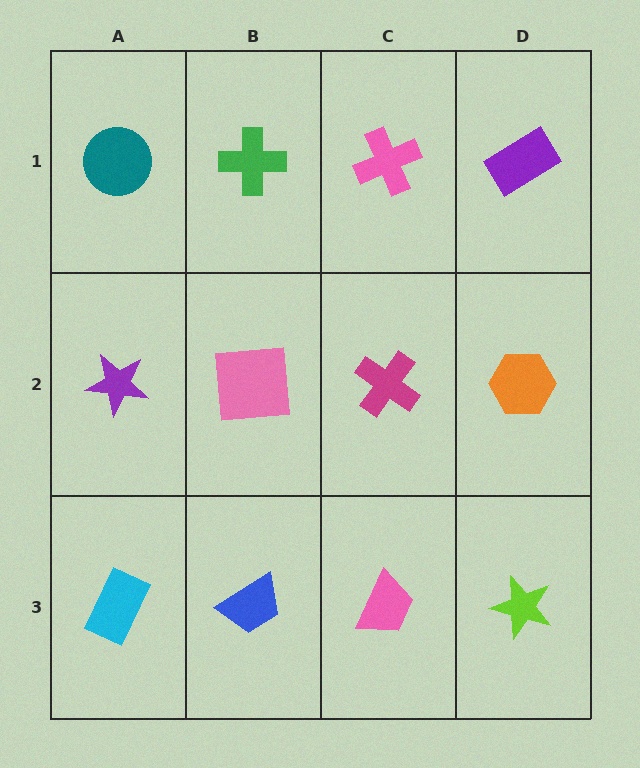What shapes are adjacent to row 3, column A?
A purple star (row 2, column A), a blue trapezoid (row 3, column B).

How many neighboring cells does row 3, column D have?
2.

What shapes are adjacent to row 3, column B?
A pink square (row 2, column B), a cyan rectangle (row 3, column A), a pink trapezoid (row 3, column C).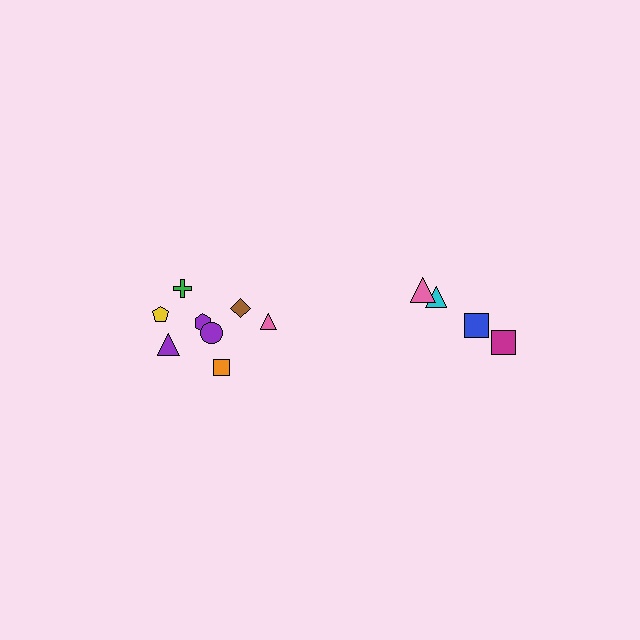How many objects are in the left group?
There are 8 objects.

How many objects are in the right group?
There are 4 objects.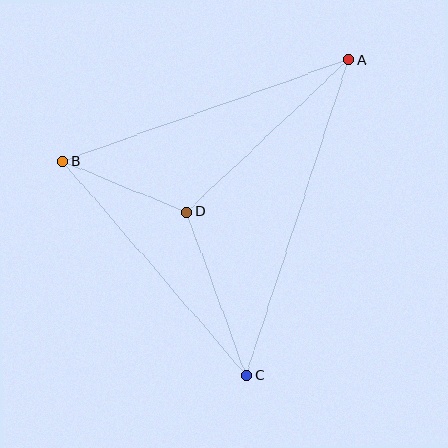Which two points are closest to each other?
Points B and D are closest to each other.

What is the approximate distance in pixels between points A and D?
The distance between A and D is approximately 223 pixels.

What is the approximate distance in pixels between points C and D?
The distance between C and D is approximately 174 pixels.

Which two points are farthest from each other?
Points A and C are farthest from each other.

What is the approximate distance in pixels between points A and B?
The distance between A and B is approximately 304 pixels.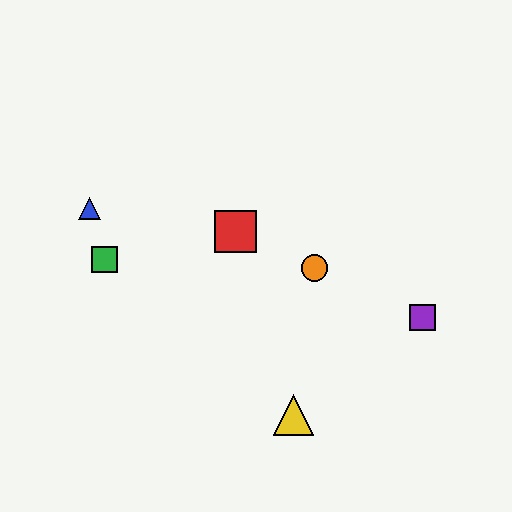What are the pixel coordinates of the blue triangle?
The blue triangle is at (90, 208).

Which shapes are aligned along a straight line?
The red square, the purple square, the orange circle are aligned along a straight line.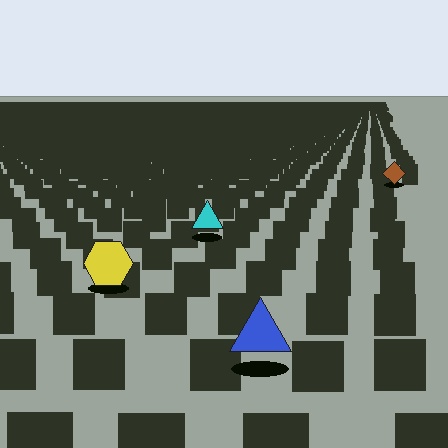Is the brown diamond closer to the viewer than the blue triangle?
No. The blue triangle is closer — you can tell from the texture gradient: the ground texture is coarser near it.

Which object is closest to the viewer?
The blue triangle is closest. The texture marks near it are larger and more spread out.